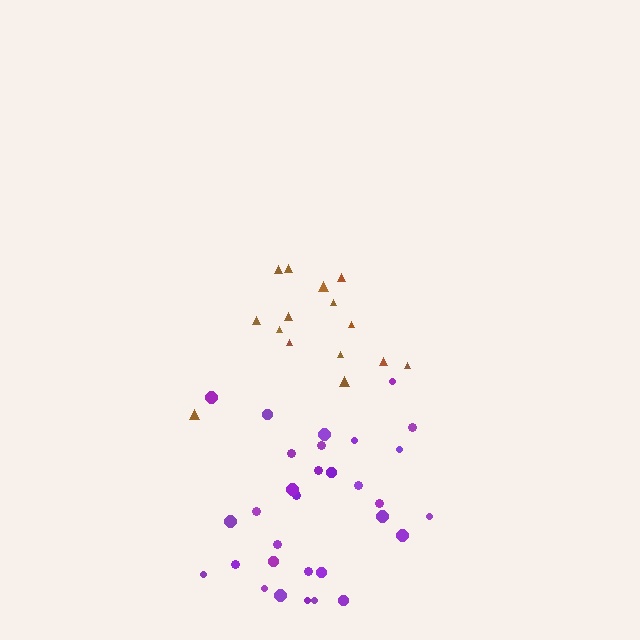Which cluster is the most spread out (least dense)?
Brown.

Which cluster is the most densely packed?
Purple.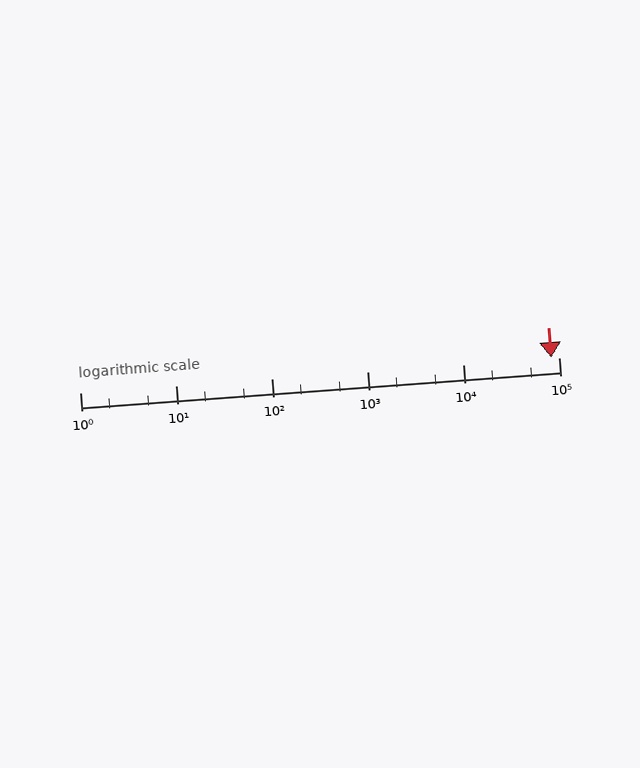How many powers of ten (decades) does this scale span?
The scale spans 5 decades, from 1 to 100000.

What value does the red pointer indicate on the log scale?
The pointer indicates approximately 83000.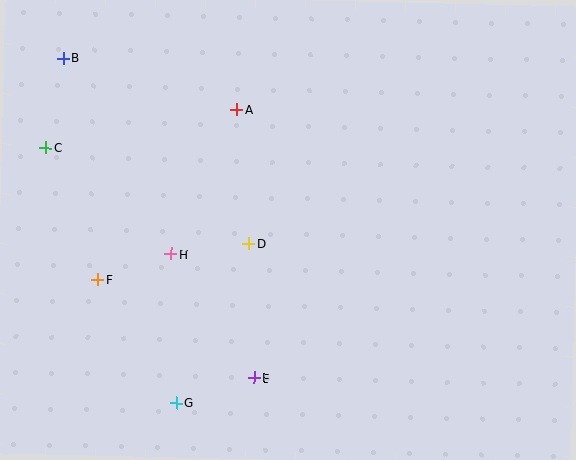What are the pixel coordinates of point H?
Point H is at (171, 254).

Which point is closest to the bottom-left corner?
Point G is closest to the bottom-left corner.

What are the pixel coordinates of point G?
Point G is at (176, 403).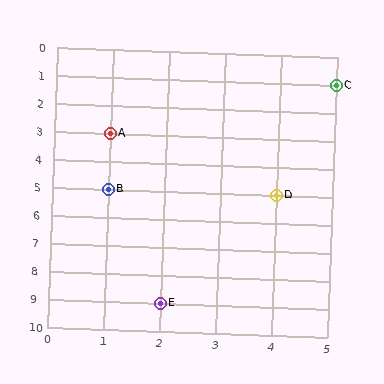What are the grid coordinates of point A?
Point A is at grid coordinates (1, 3).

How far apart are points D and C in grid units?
Points D and C are 1 column and 4 rows apart (about 4.1 grid units diagonally).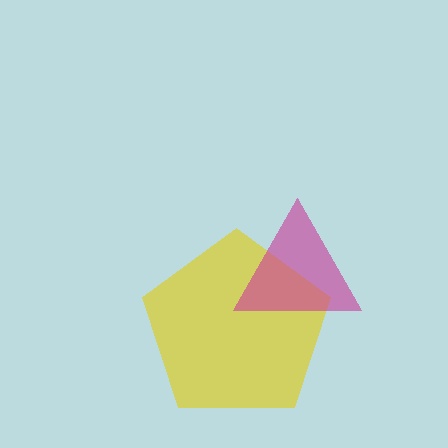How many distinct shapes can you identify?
There are 2 distinct shapes: a yellow pentagon, a magenta triangle.